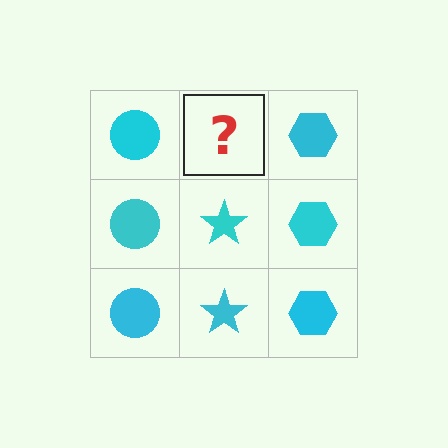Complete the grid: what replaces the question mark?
The question mark should be replaced with a cyan star.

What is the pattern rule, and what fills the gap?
The rule is that each column has a consistent shape. The gap should be filled with a cyan star.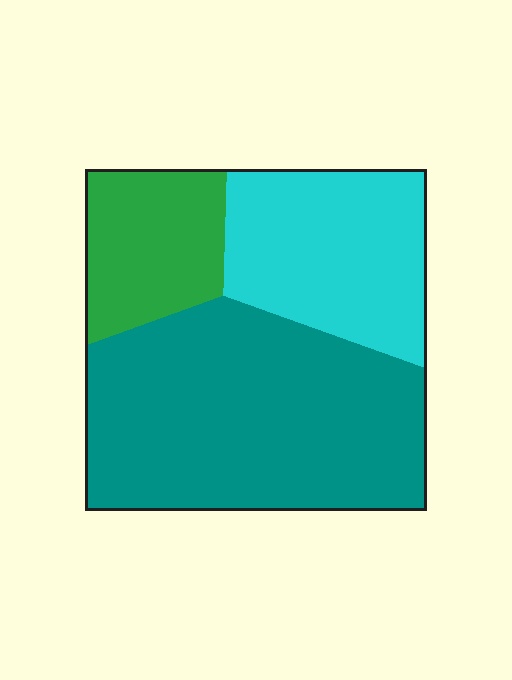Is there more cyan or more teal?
Teal.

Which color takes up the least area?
Green, at roughly 20%.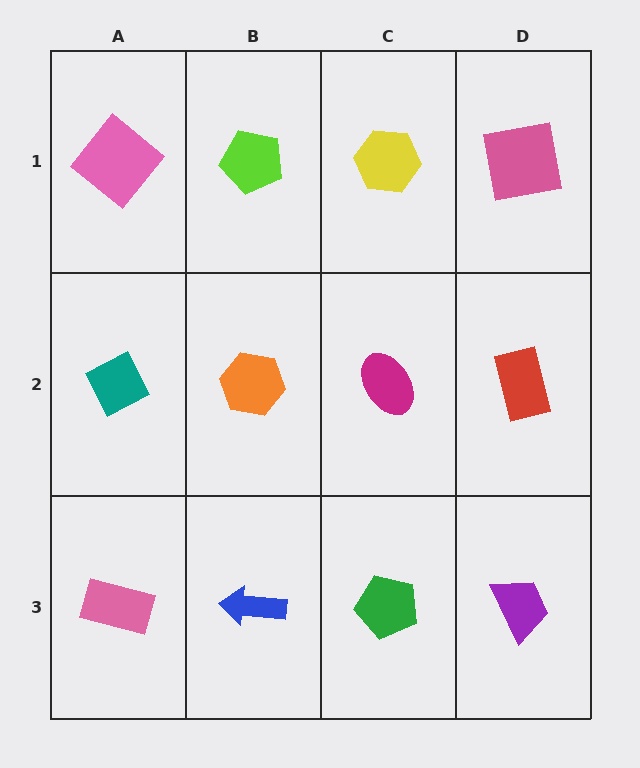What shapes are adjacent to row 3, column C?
A magenta ellipse (row 2, column C), a blue arrow (row 3, column B), a purple trapezoid (row 3, column D).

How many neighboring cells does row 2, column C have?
4.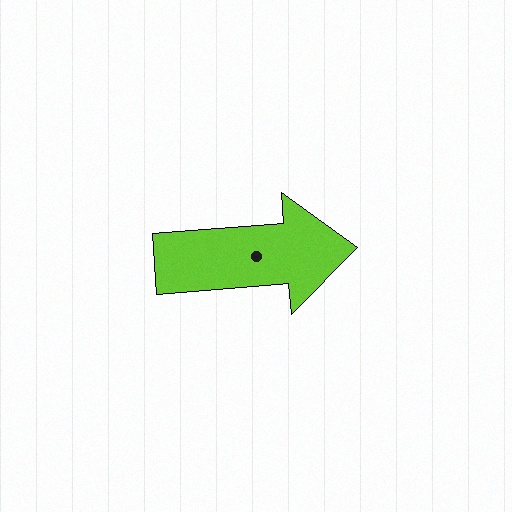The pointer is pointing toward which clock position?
Roughly 3 o'clock.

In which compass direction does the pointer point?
East.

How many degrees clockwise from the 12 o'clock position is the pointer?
Approximately 85 degrees.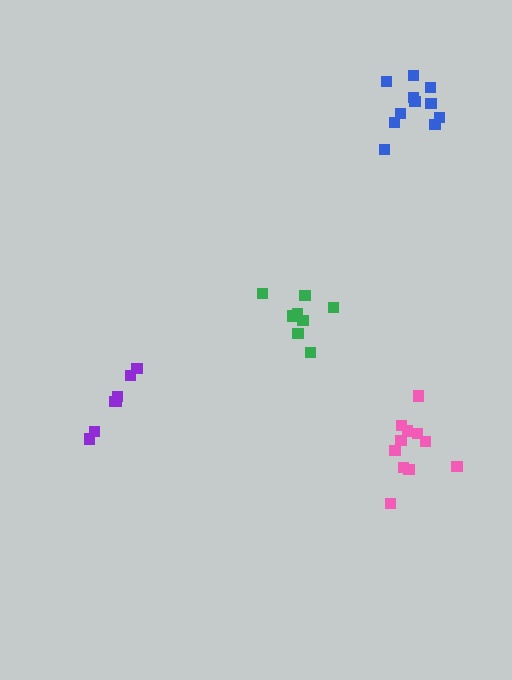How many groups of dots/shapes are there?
There are 4 groups.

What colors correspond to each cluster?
The clusters are colored: blue, purple, green, pink.